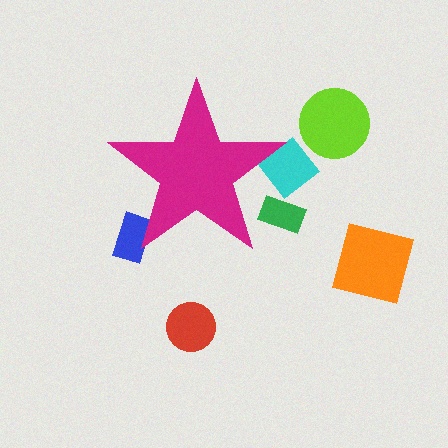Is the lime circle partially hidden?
No, the lime circle is fully visible.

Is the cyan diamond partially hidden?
Yes, the cyan diamond is partially hidden behind the magenta star.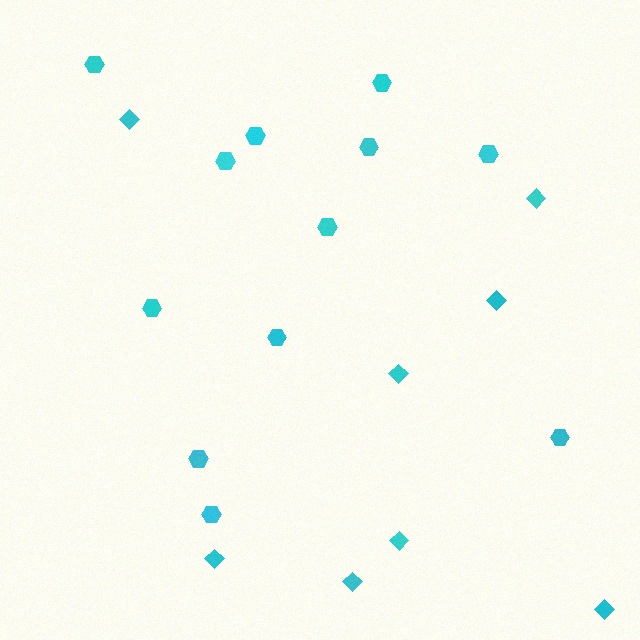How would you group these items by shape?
There are 2 groups: one group of diamonds (8) and one group of hexagons (12).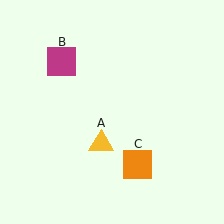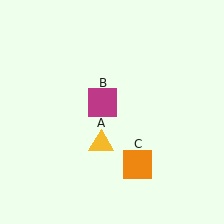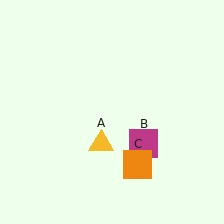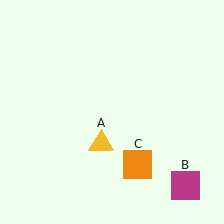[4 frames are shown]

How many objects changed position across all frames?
1 object changed position: magenta square (object B).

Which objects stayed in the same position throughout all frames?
Yellow triangle (object A) and orange square (object C) remained stationary.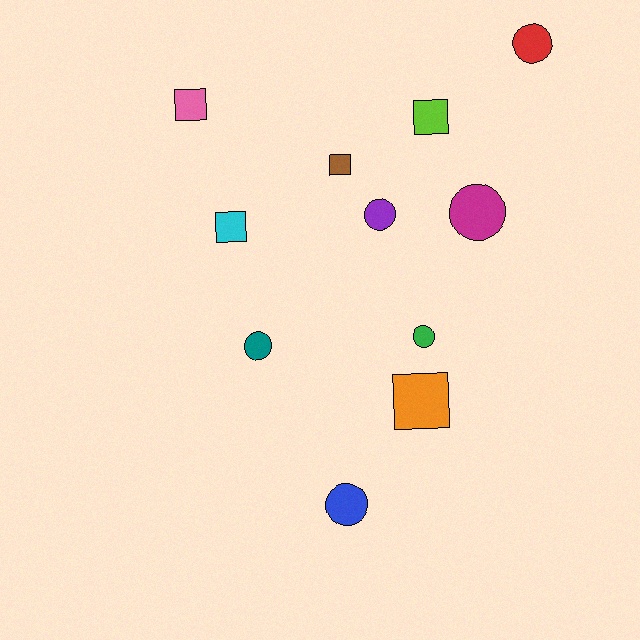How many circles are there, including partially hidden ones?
There are 6 circles.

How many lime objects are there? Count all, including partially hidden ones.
There is 1 lime object.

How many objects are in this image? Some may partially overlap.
There are 11 objects.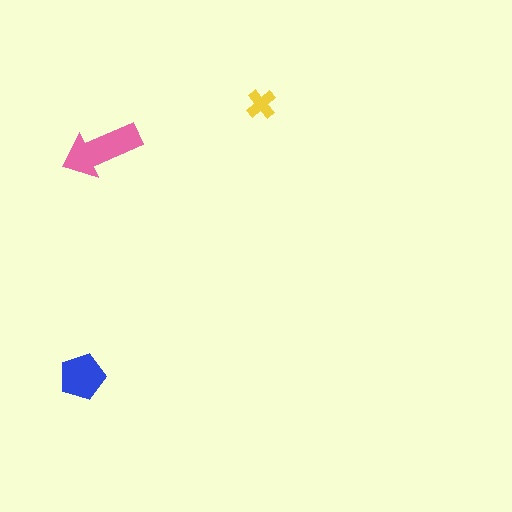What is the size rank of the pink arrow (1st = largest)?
1st.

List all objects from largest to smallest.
The pink arrow, the blue pentagon, the yellow cross.